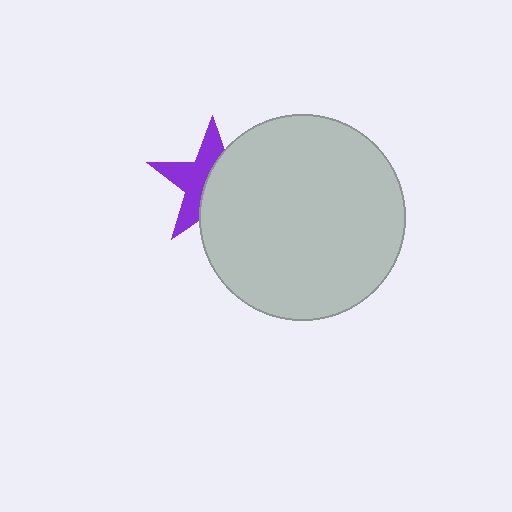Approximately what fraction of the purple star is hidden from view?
Roughly 52% of the purple star is hidden behind the light gray circle.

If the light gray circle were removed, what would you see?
You would see the complete purple star.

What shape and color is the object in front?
The object in front is a light gray circle.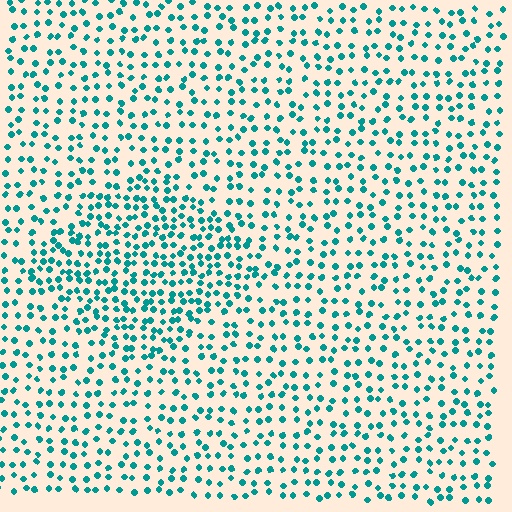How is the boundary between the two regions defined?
The boundary is defined by a change in element density (approximately 1.7x ratio). All elements are the same color, size, and shape.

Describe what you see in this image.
The image contains small teal elements arranged at two different densities. A diamond-shaped region is visible where the elements are more densely packed than the surrounding area.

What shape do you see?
I see a diamond.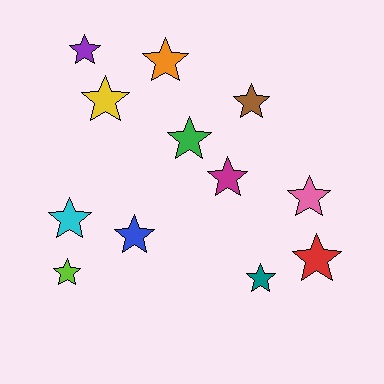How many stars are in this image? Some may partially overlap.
There are 12 stars.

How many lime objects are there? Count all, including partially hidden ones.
There is 1 lime object.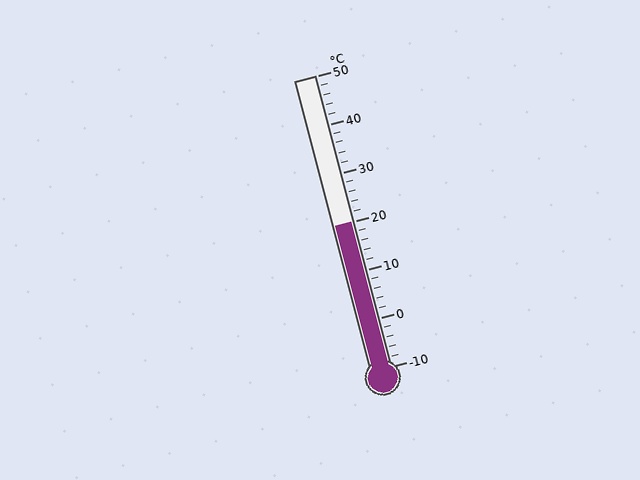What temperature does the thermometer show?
The thermometer shows approximately 20°C.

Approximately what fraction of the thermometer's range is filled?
The thermometer is filled to approximately 50% of its range.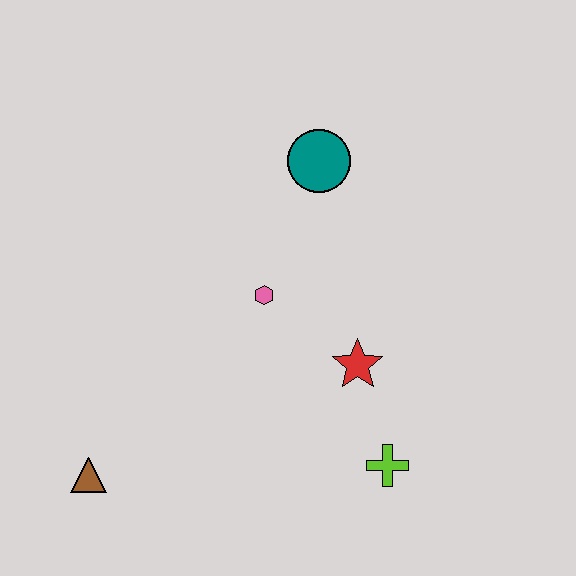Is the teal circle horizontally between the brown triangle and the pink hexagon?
No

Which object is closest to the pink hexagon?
The red star is closest to the pink hexagon.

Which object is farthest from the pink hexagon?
The brown triangle is farthest from the pink hexagon.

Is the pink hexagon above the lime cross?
Yes